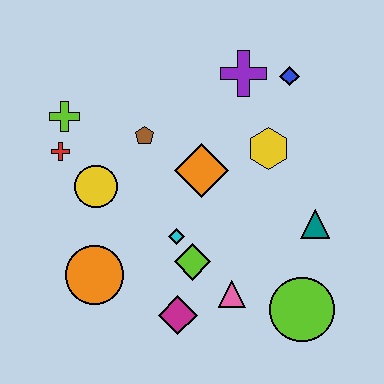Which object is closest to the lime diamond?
The cyan diamond is closest to the lime diamond.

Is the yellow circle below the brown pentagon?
Yes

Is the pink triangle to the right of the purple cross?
No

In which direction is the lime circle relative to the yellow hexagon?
The lime circle is below the yellow hexagon.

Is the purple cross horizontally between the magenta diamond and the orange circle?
No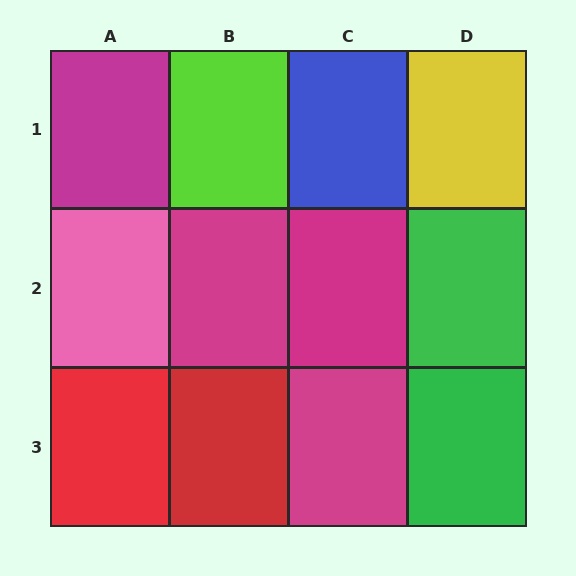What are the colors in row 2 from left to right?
Pink, magenta, magenta, green.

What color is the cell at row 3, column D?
Green.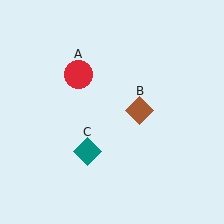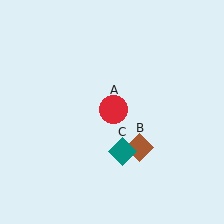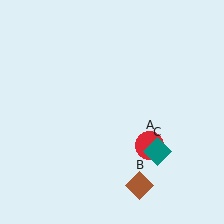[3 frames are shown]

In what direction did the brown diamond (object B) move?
The brown diamond (object B) moved down.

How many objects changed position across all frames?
3 objects changed position: red circle (object A), brown diamond (object B), teal diamond (object C).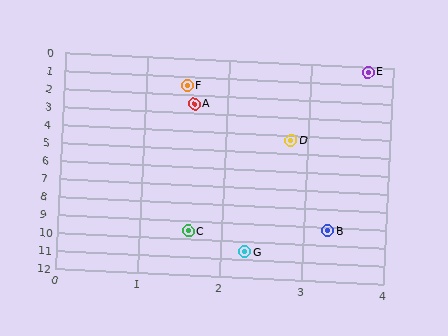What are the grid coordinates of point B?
Point B is at approximately (3.3, 9.2).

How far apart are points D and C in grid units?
Points D and C are about 5.4 grid units apart.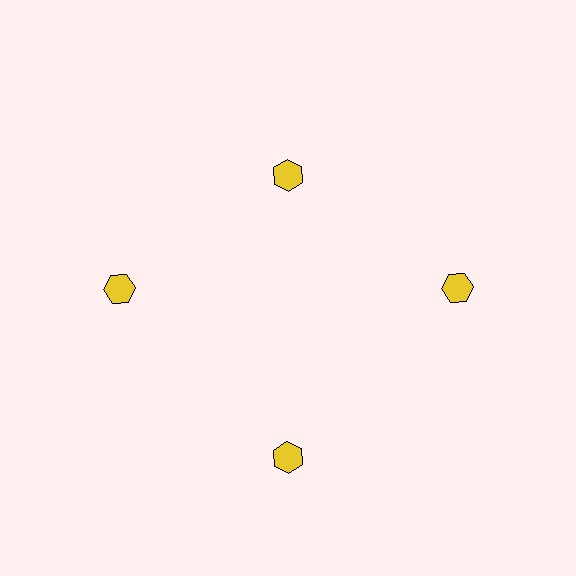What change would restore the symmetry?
The symmetry would be restored by moving it outward, back onto the ring so that all 4 hexagons sit at equal angles and equal distance from the center.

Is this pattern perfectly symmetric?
No. The 4 yellow hexagons are arranged in a ring, but one element near the 12 o'clock position is pulled inward toward the center, breaking the 4-fold rotational symmetry.